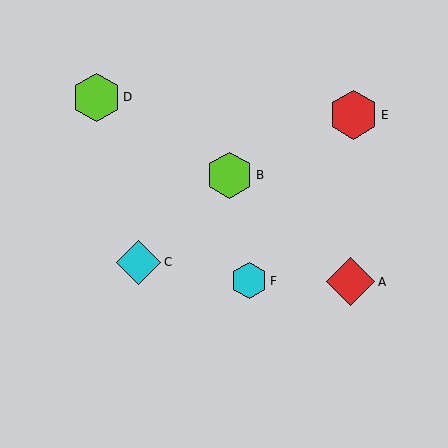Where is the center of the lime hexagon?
The center of the lime hexagon is at (230, 175).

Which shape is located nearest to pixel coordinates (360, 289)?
The red diamond (labeled A) at (351, 282) is nearest to that location.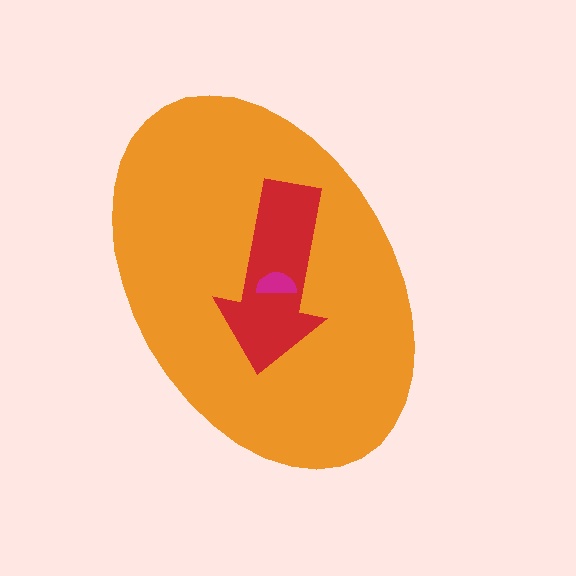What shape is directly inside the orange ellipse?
The red arrow.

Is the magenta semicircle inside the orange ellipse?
Yes.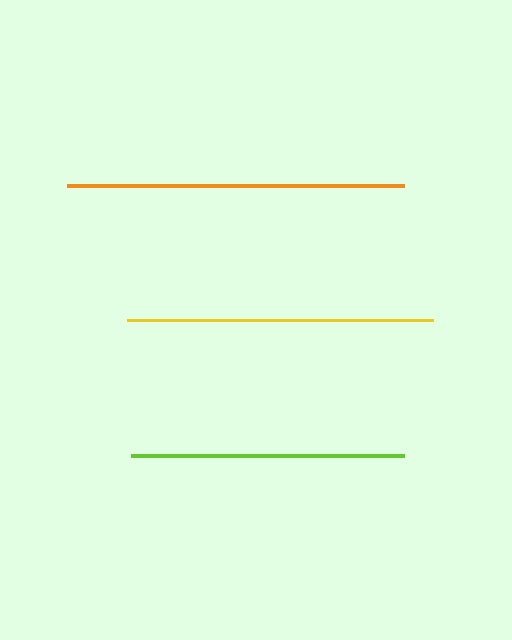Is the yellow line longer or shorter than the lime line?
The yellow line is longer than the lime line.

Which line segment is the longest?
The orange line is the longest at approximately 337 pixels.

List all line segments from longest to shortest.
From longest to shortest: orange, yellow, lime.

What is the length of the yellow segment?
The yellow segment is approximately 305 pixels long.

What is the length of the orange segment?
The orange segment is approximately 337 pixels long.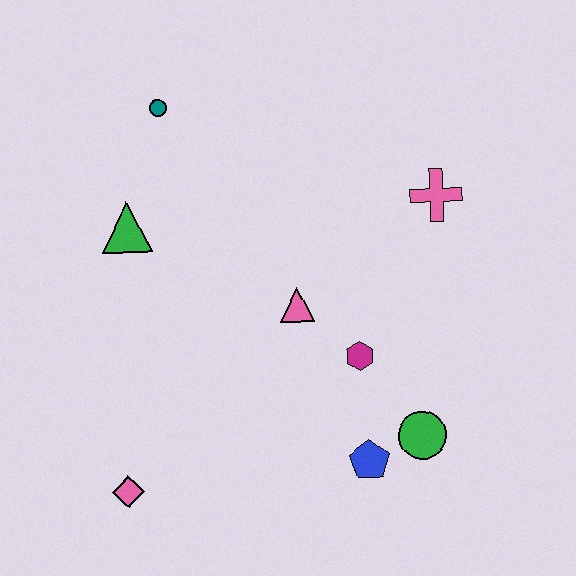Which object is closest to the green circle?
The blue pentagon is closest to the green circle.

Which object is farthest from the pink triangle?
The pink diamond is farthest from the pink triangle.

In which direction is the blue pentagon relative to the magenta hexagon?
The blue pentagon is below the magenta hexagon.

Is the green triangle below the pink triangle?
No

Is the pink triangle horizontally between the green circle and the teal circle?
Yes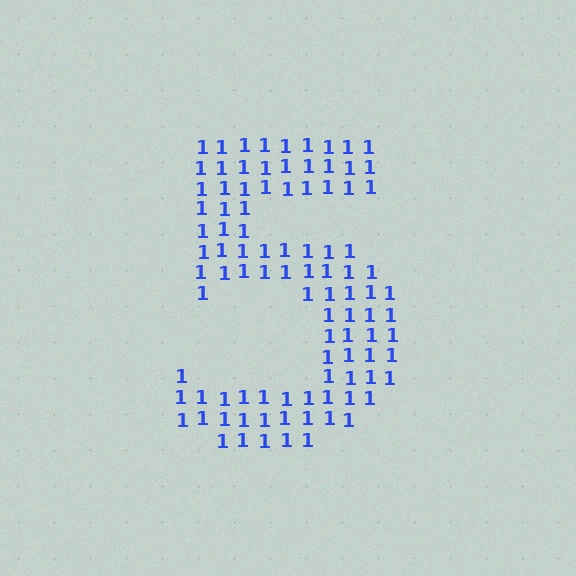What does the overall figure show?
The overall figure shows the digit 5.